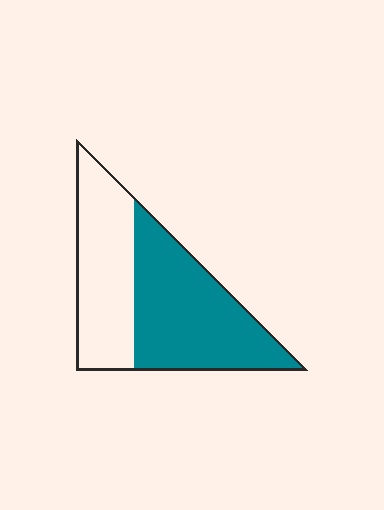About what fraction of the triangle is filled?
About three fifths (3/5).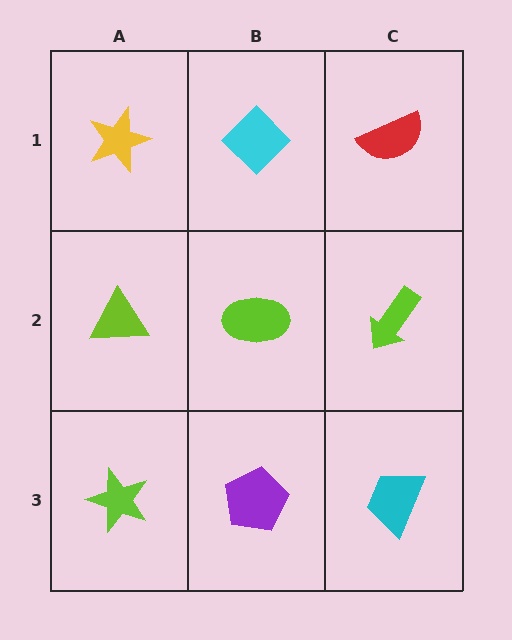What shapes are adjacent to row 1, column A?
A lime triangle (row 2, column A), a cyan diamond (row 1, column B).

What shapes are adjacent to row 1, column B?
A lime ellipse (row 2, column B), a yellow star (row 1, column A), a red semicircle (row 1, column C).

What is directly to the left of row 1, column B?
A yellow star.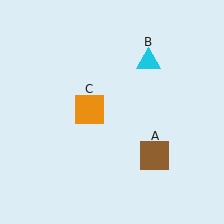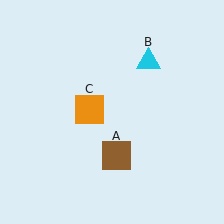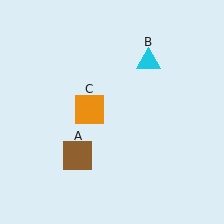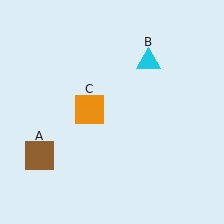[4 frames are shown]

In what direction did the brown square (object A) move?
The brown square (object A) moved left.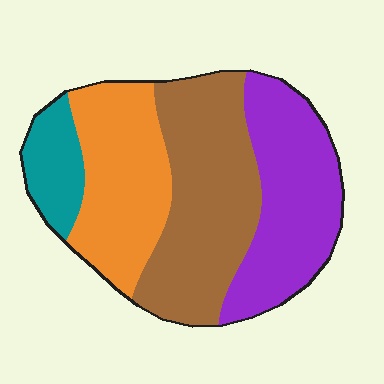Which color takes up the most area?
Brown, at roughly 35%.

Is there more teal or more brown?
Brown.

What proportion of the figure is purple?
Purple covers 29% of the figure.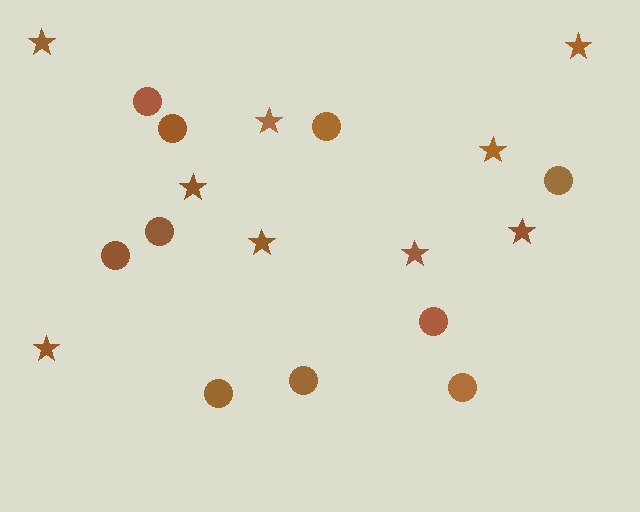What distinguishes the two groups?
There are 2 groups: one group of circles (10) and one group of stars (9).